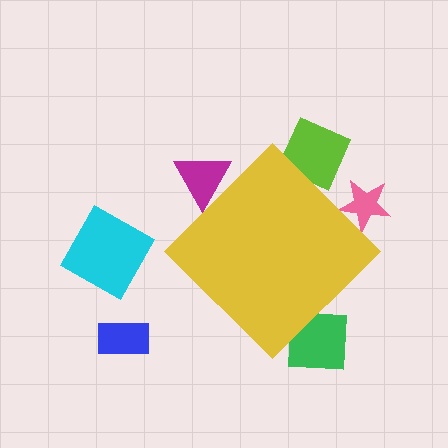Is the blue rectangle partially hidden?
No, the blue rectangle is fully visible.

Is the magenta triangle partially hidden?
Yes, the magenta triangle is partially hidden behind the yellow diamond.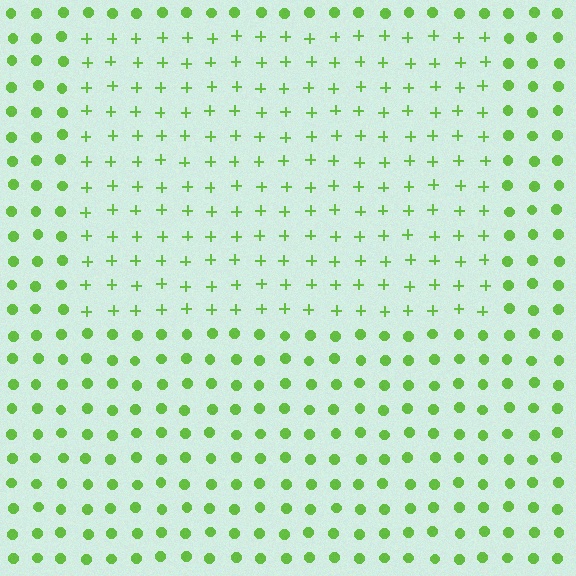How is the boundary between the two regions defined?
The boundary is defined by a change in element shape: plus signs inside vs. circles outside. All elements share the same color and spacing.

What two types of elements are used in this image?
The image uses plus signs inside the rectangle region and circles outside it.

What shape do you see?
I see a rectangle.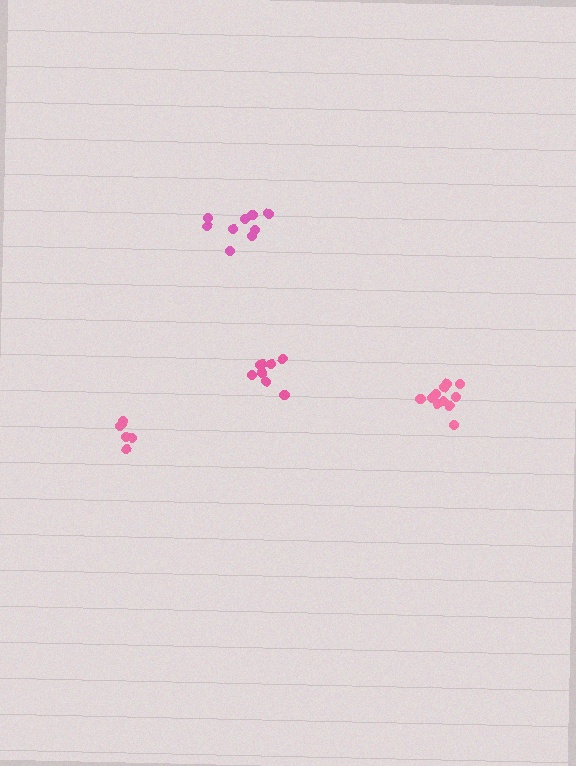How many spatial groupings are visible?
There are 4 spatial groupings.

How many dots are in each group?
Group 1: 11 dots, Group 2: 8 dots, Group 3: 6 dots, Group 4: 9 dots (34 total).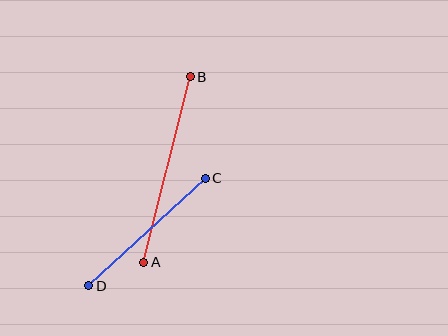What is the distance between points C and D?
The distance is approximately 158 pixels.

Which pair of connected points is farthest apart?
Points A and B are farthest apart.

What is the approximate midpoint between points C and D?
The midpoint is at approximately (147, 232) pixels.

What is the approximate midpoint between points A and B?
The midpoint is at approximately (167, 170) pixels.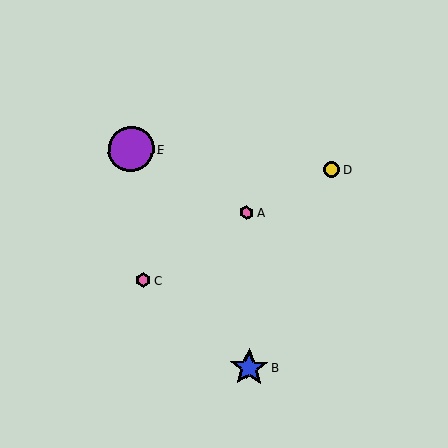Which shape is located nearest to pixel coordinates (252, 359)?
The blue star (labeled B) at (249, 368) is nearest to that location.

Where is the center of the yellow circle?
The center of the yellow circle is at (332, 170).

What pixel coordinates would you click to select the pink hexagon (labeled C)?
Click at (143, 280) to select the pink hexagon C.